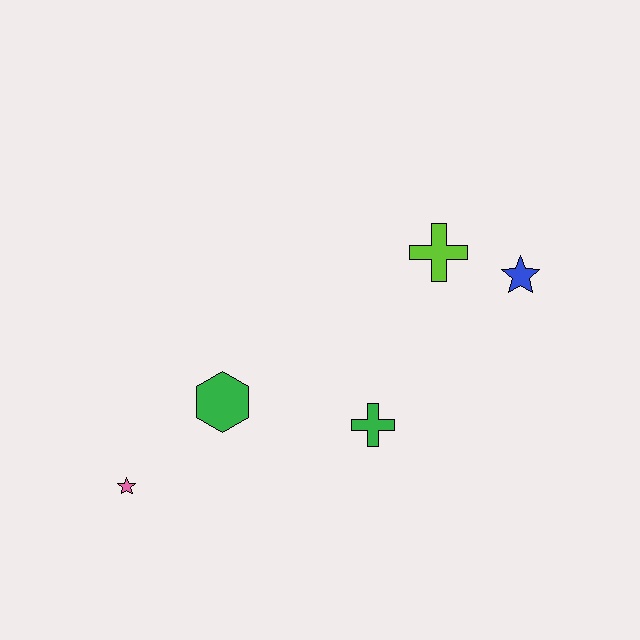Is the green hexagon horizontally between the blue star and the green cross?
No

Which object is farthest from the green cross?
The pink star is farthest from the green cross.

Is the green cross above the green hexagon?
No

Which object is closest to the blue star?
The lime cross is closest to the blue star.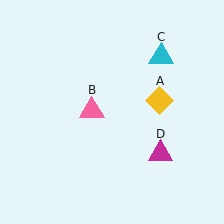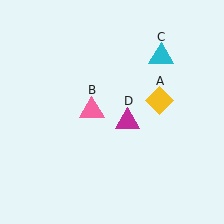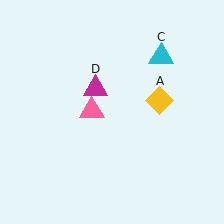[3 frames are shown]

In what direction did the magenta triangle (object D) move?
The magenta triangle (object D) moved up and to the left.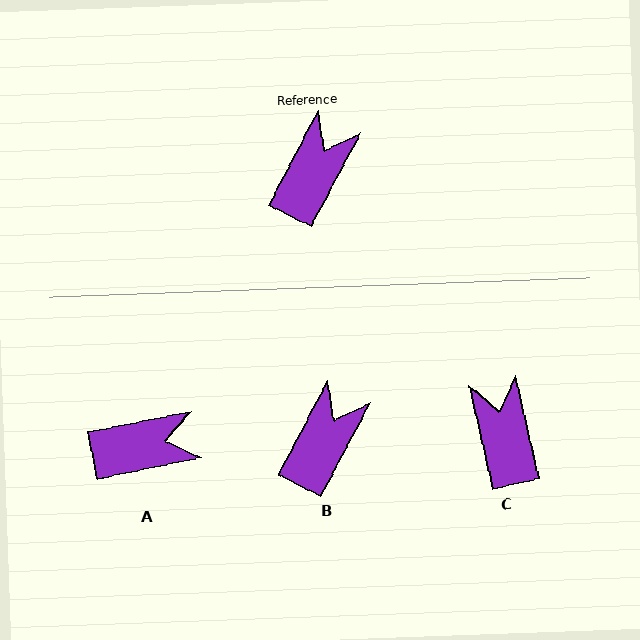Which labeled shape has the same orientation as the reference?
B.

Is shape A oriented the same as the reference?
No, it is off by about 51 degrees.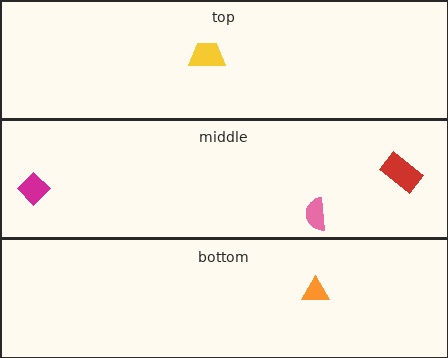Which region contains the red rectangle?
The middle region.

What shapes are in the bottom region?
The orange triangle.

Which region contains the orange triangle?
The bottom region.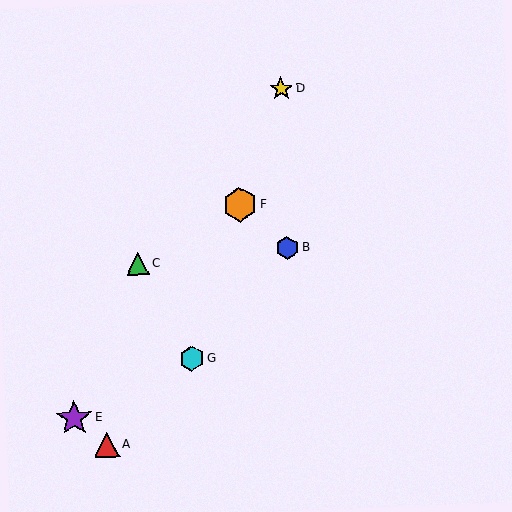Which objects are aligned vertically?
Objects B, D are aligned vertically.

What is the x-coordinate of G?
Object G is at x≈192.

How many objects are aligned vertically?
2 objects (B, D) are aligned vertically.